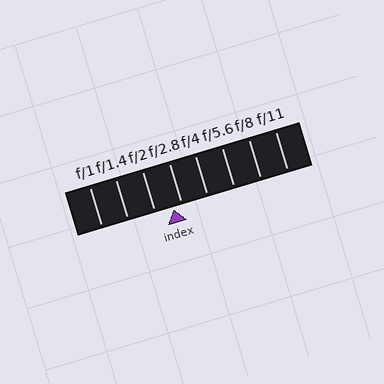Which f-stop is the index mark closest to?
The index mark is closest to f/2.8.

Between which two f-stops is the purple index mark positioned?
The index mark is between f/2 and f/2.8.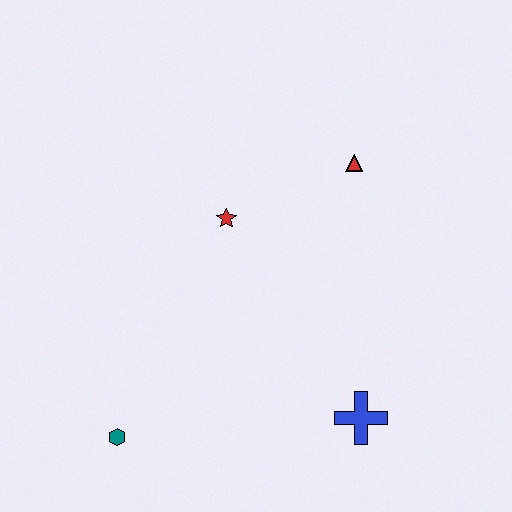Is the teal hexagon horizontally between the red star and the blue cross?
No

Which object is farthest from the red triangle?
The teal hexagon is farthest from the red triangle.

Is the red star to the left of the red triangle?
Yes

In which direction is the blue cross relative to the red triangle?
The blue cross is below the red triangle.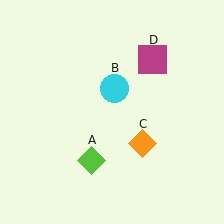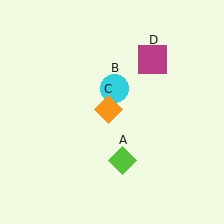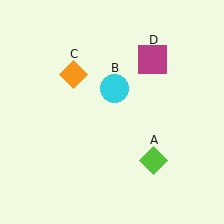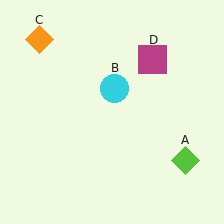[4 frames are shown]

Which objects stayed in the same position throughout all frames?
Cyan circle (object B) and magenta square (object D) remained stationary.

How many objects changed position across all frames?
2 objects changed position: lime diamond (object A), orange diamond (object C).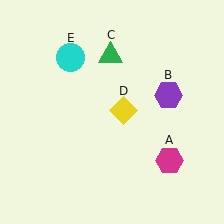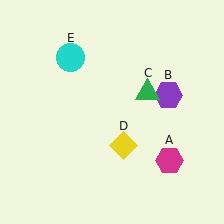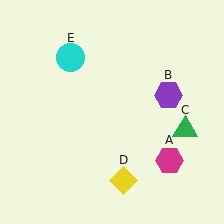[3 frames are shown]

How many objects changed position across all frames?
2 objects changed position: green triangle (object C), yellow diamond (object D).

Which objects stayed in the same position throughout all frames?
Magenta hexagon (object A) and purple hexagon (object B) and cyan circle (object E) remained stationary.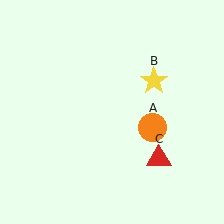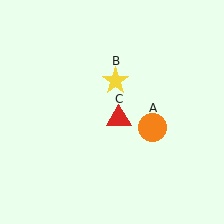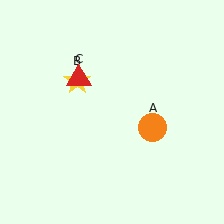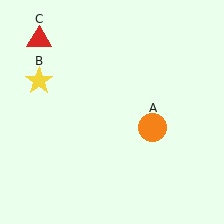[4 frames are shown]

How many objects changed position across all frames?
2 objects changed position: yellow star (object B), red triangle (object C).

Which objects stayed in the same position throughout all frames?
Orange circle (object A) remained stationary.